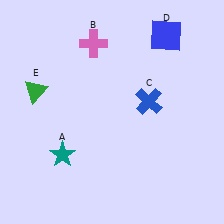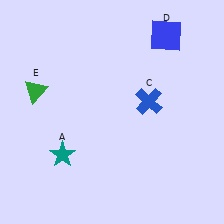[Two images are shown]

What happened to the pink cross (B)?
The pink cross (B) was removed in Image 2. It was in the top-left area of Image 1.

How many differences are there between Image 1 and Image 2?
There is 1 difference between the two images.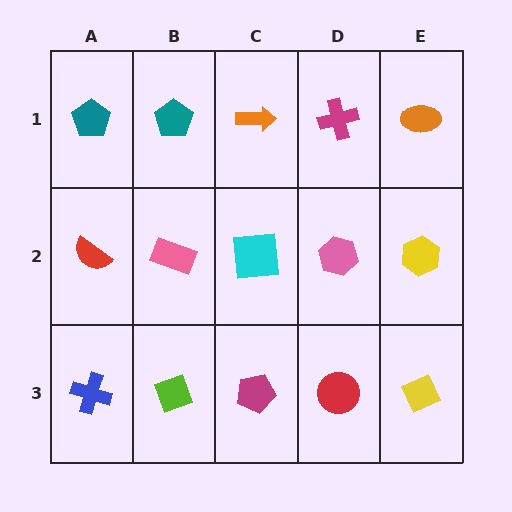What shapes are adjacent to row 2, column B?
A teal pentagon (row 1, column B), a lime diamond (row 3, column B), a red semicircle (row 2, column A), a cyan square (row 2, column C).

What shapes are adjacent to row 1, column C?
A cyan square (row 2, column C), a teal pentagon (row 1, column B), a magenta cross (row 1, column D).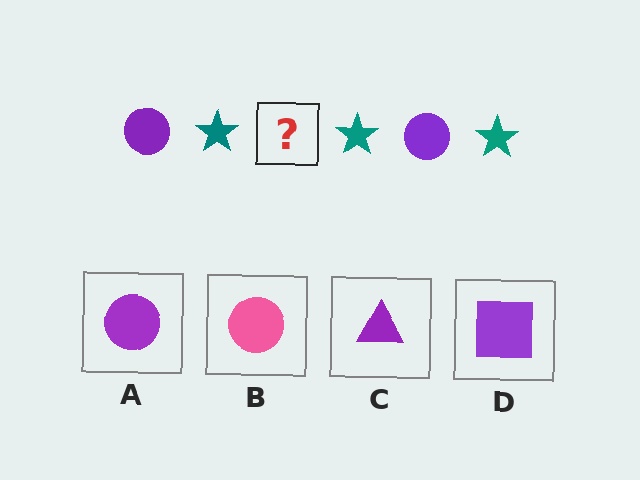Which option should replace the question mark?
Option A.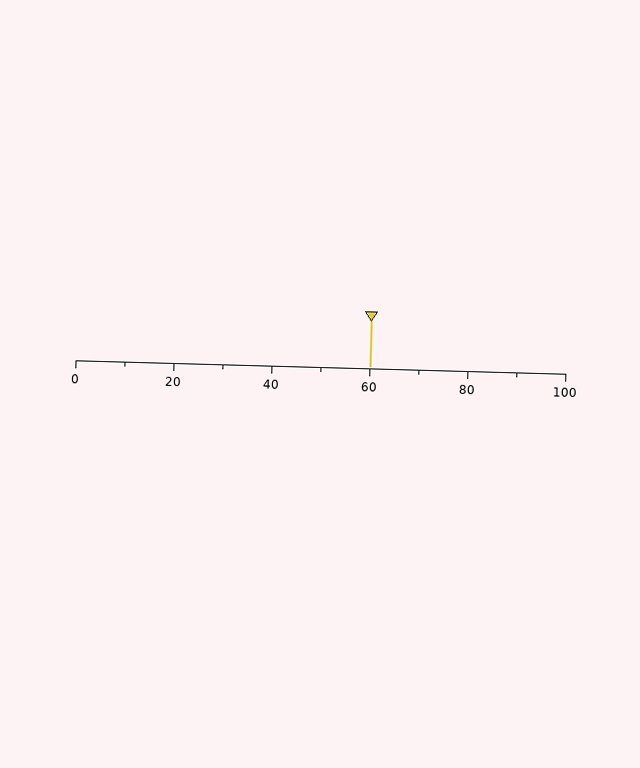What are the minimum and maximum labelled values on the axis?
The axis runs from 0 to 100.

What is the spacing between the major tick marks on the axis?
The major ticks are spaced 20 apart.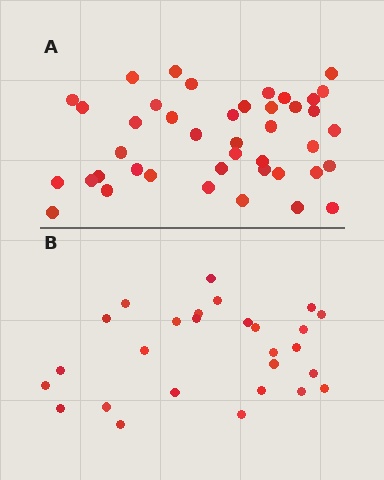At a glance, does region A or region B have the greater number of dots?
Region A (the top region) has more dots.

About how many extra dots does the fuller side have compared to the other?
Region A has approximately 15 more dots than region B.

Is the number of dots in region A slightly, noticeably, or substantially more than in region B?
Region A has substantially more. The ratio is roughly 1.6 to 1.